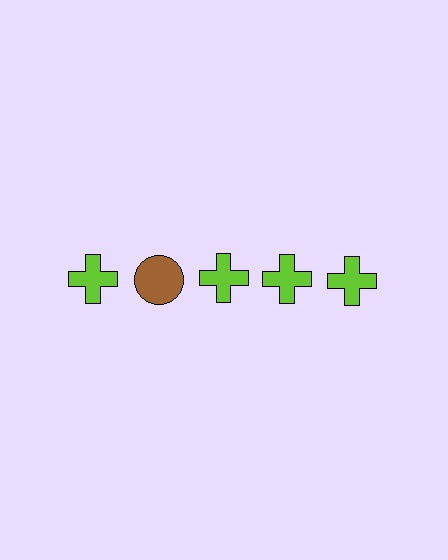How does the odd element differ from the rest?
It differs in both color (brown instead of lime) and shape (circle instead of cross).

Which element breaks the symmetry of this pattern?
The brown circle in the top row, second from left column breaks the symmetry. All other shapes are lime crosses.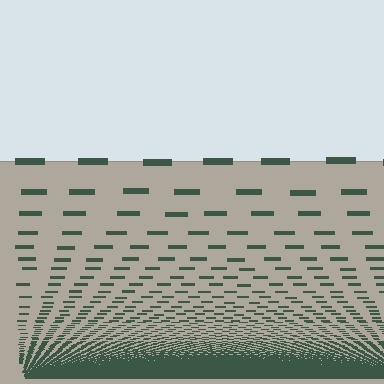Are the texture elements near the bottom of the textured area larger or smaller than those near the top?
Smaller. The gradient is inverted — elements near the bottom are smaller and denser.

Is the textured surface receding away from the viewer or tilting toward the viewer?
The surface appears to tilt toward the viewer. Texture elements get larger and sparser toward the top.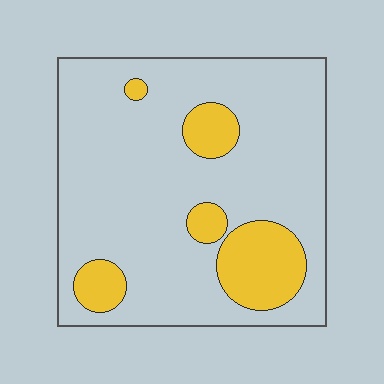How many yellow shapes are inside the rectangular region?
5.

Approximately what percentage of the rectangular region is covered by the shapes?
Approximately 20%.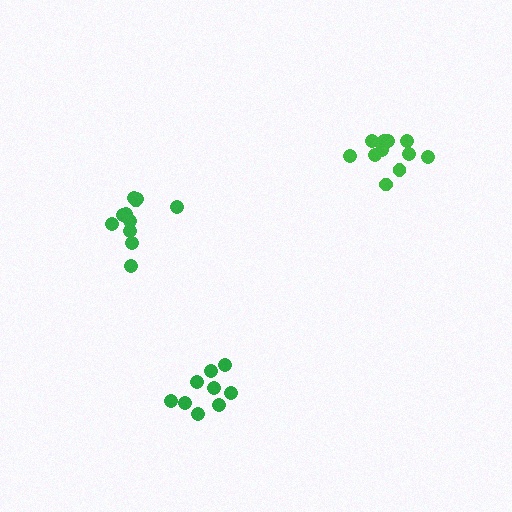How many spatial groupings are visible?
There are 3 spatial groupings.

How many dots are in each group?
Group 1: 9 dots, Group 2: 11 dots, Group 3: 11 dots (31 total).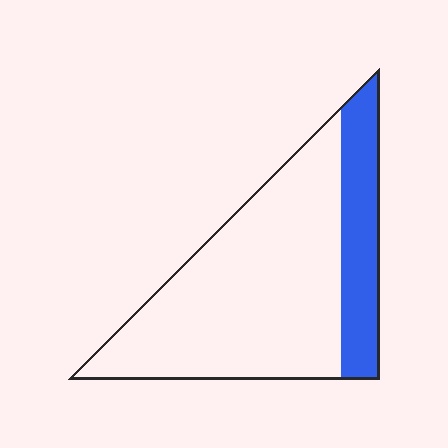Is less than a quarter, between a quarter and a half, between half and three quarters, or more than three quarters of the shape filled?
Less than a quarter.